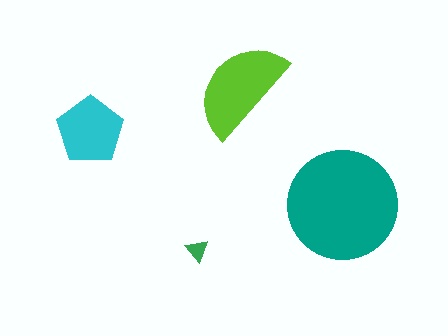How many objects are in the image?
There are 4 objects in the image.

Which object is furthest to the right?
The teal circle is rightmost.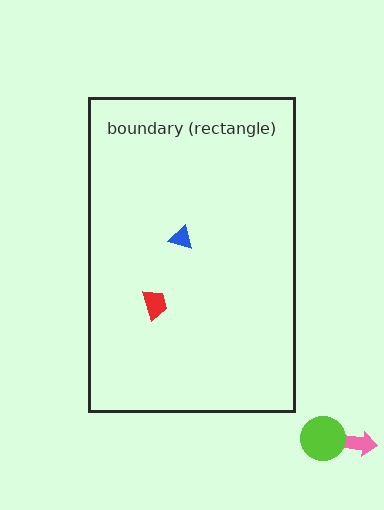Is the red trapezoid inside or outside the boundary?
Inside.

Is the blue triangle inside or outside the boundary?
Inside.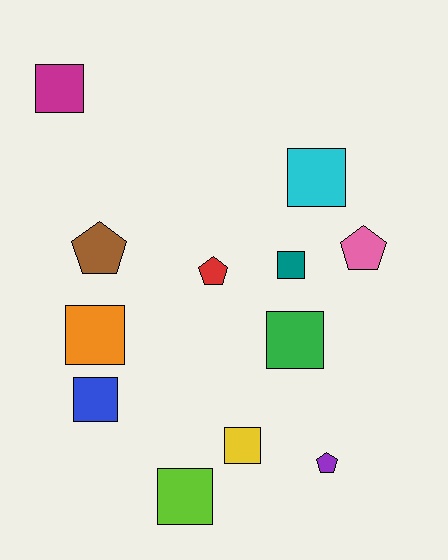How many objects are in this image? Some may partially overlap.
There are 12 objects.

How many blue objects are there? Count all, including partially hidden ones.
There is 1 blue object.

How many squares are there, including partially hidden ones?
There are 8 squares.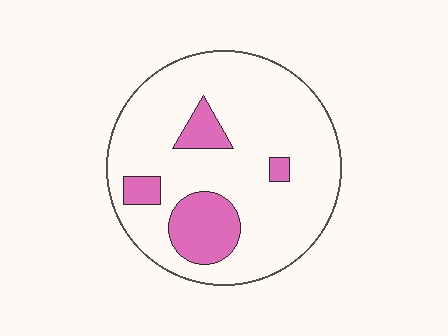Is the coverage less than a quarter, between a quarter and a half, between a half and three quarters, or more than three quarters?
Less than a quarter.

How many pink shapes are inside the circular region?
4.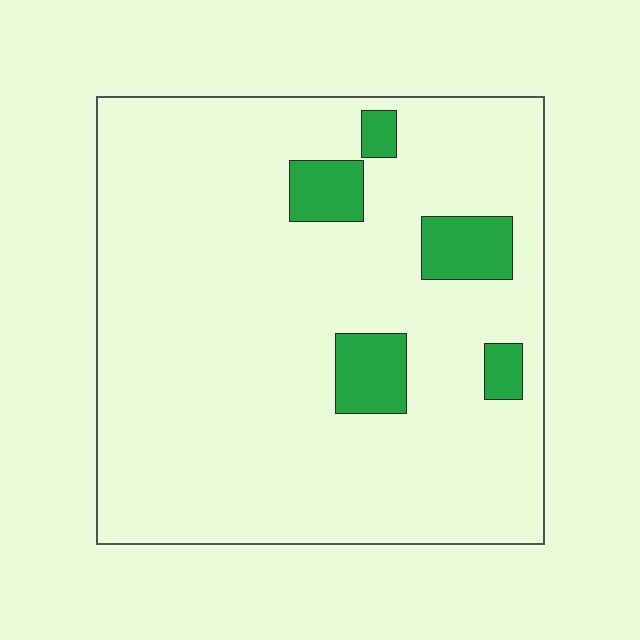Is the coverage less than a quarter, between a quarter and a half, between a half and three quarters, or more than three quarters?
Less than a quarter.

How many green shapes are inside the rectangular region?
5.